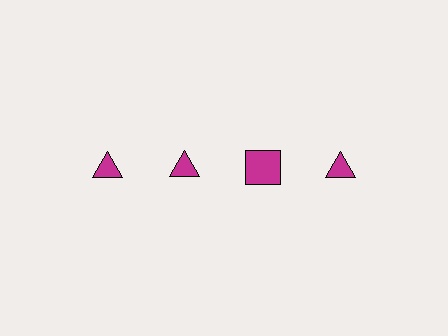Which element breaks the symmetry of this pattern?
The magenta square in the top row, center column breaks the symmetry. All other shapes are magenta triangles.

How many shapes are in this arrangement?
There are 4 shapes arranged in a grid pattern.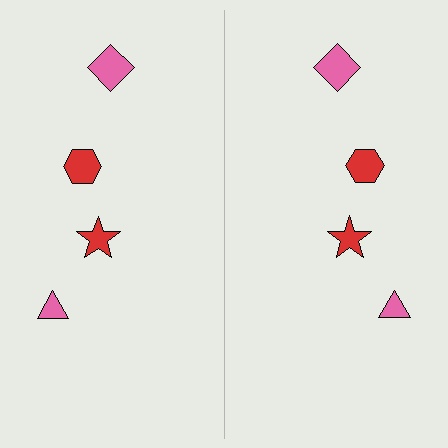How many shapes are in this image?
There are 8 shapes in this image.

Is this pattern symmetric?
Yes, this pattern has bilateral (reflection) symmetry.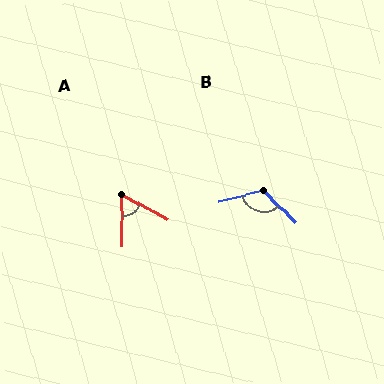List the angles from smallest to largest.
A (60°), B (119°).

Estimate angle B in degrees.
Approximately 119 degrees.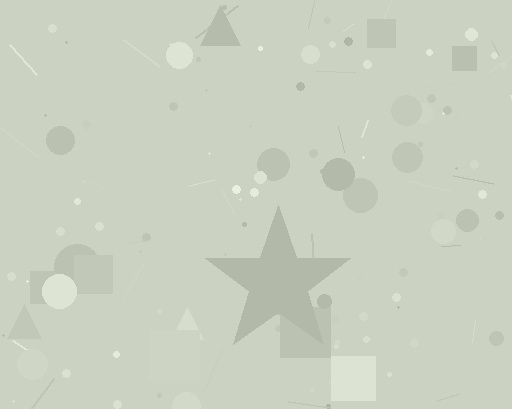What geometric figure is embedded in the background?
A star is embedded in the background.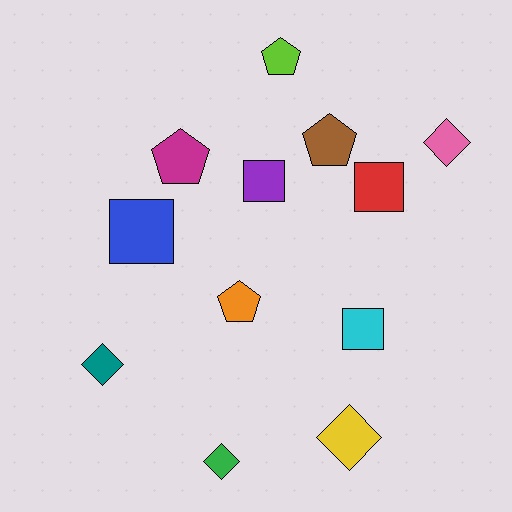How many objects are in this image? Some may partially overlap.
There are 12 objects.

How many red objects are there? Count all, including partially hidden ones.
There is 1 red object.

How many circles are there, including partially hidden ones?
There are no circles.